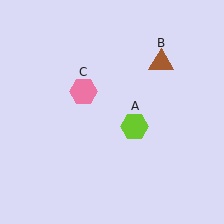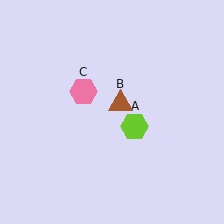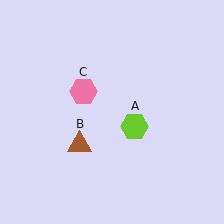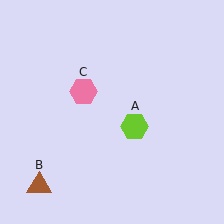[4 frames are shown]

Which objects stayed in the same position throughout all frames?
Lime hexagon (object A) and pink hexagon (object C) remained stationary.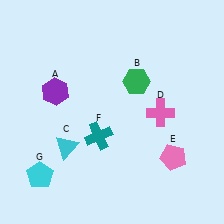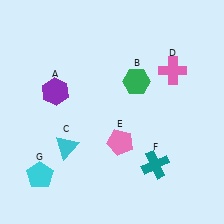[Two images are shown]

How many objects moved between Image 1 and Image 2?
3 objects moved between the two images.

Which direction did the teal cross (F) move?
The teal cross (F) moved right.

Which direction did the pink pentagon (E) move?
The pink pentagon (E) moved left.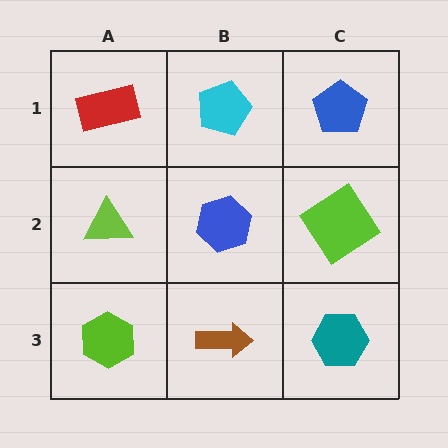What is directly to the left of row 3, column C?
A brown arrow.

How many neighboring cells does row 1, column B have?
3.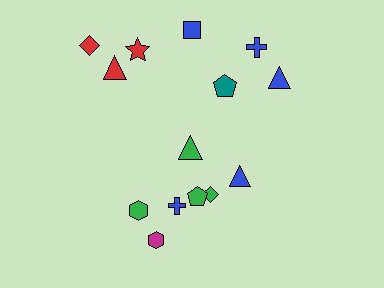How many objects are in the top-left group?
There are 3 objects.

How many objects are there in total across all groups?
There are 14 objects.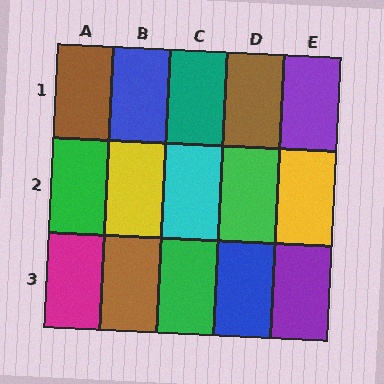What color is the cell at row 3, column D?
Blue.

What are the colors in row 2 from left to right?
Green, yellow, cyan, green, yellow.